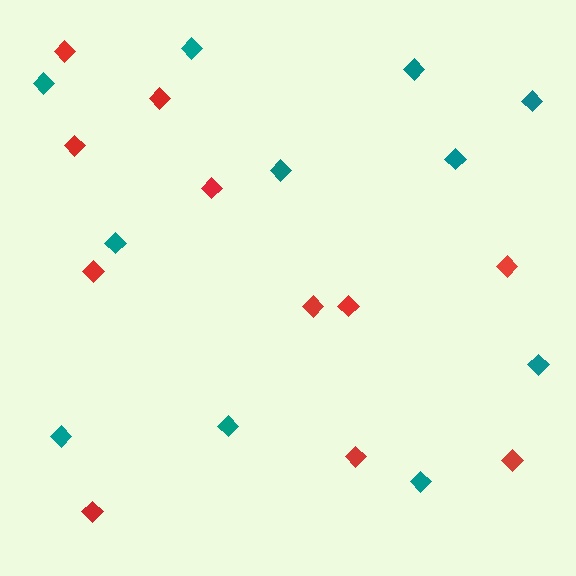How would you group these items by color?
There are 2 groups: one group of red diamonds (11) and one group of teal diamonds (11).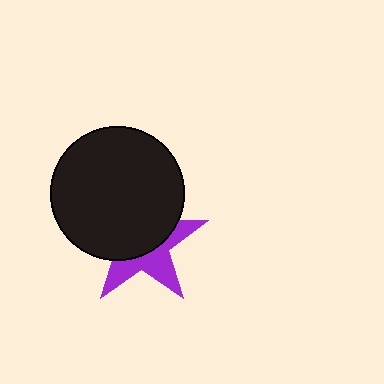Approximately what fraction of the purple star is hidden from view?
Roughly 58% of the purple star is hidden behind the black circle.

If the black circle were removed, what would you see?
You would see the complete purple star.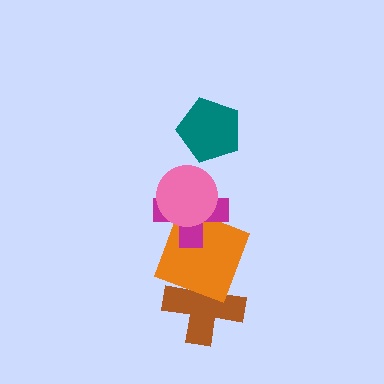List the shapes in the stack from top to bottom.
From top to bottom: the teal pentagon, the pink circle, the magenta cross, the orange square, the brown cross.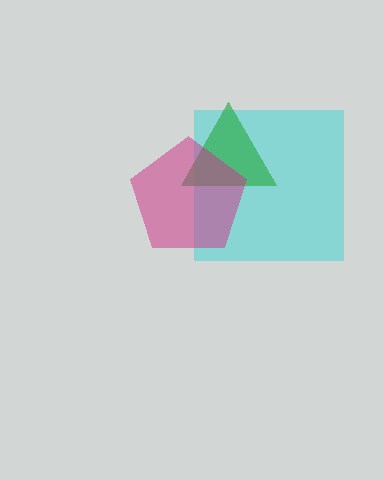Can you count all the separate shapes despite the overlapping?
Yes, there are 3 separate shapes.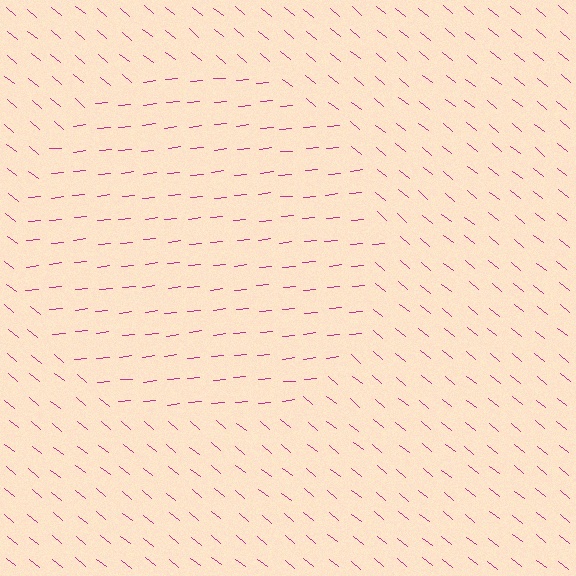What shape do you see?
I see a circle.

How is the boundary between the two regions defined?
The boundary is defined purely by a change in line orientation (approximately 45 degrees difference). All lines are the same color and thickness.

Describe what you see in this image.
The image is filled with small magenta line segments. A circle region in the image has lines oriented differently from the surrounding lines, creating a visible texture boundary.